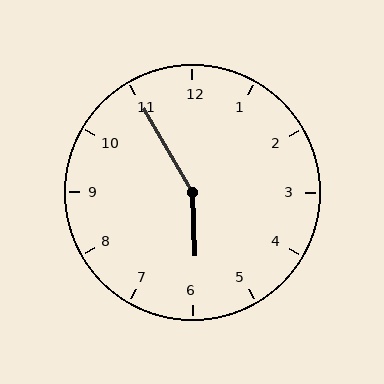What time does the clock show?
5:55.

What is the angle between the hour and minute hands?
Approximately 152 degrees.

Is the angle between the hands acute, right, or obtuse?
It is obtuse.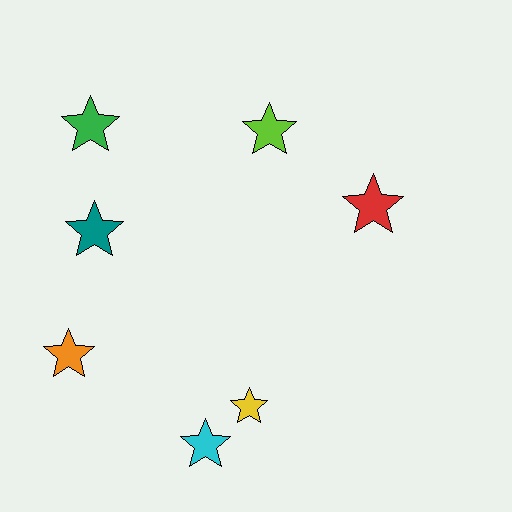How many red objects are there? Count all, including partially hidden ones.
There is 1 red object.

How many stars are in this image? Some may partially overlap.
There are 7 stars.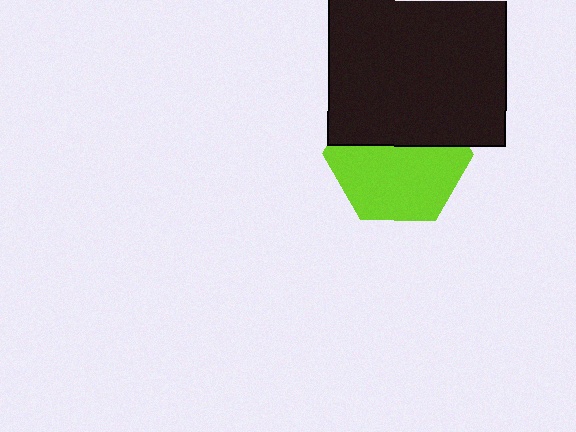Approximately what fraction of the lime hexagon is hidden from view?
Roughly 42% of the lime hexagon is hidden behind the black square.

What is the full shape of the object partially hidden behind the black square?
The partially hidden object is a lime hexagon.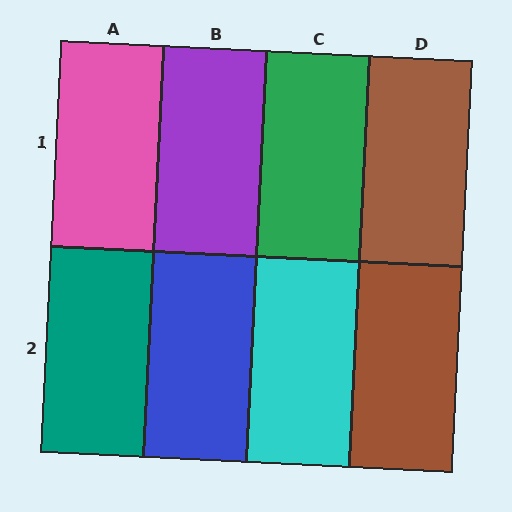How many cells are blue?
1 cell is blue.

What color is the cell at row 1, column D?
Brown.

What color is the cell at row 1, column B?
Purple.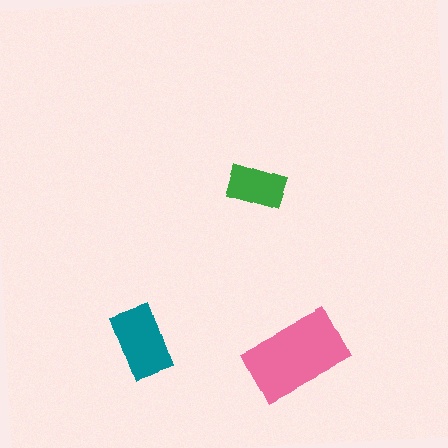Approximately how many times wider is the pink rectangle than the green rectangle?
About 1.5 times wider.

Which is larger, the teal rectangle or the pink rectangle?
The pink one.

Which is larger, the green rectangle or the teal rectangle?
The teal one.